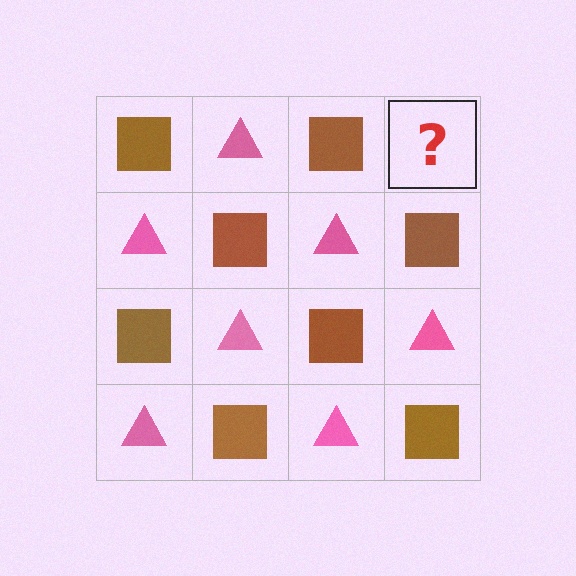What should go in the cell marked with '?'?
The missing cell should contain a pink triangle.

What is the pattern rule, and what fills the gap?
The rule is that it alternates brown square and pink triangle in a checkerboard pattern. The gap should be filled with a pink triangle.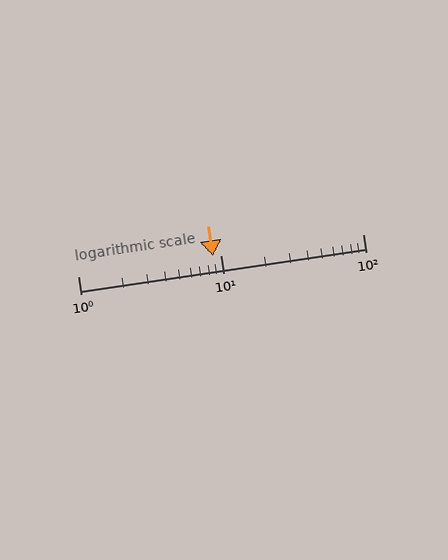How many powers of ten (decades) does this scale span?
The scale spans 2 decades, from 1 to 100.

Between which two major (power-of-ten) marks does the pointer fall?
The pointer is between 1 and 10.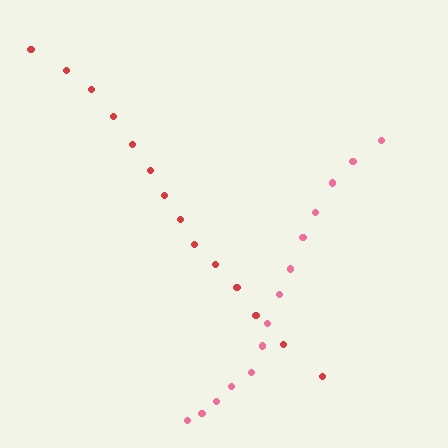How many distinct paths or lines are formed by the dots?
There are 2 distinct paths.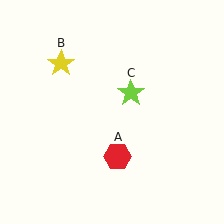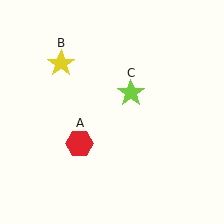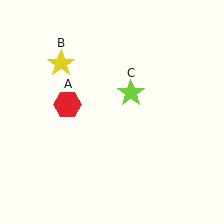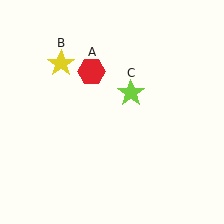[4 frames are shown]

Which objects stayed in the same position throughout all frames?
Yellow star (object B) and lime star (object C) remained stationary.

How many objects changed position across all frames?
1 object changed position: red hexagon (object A).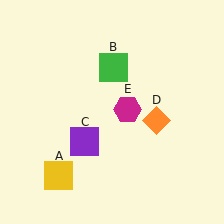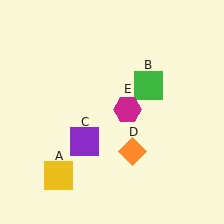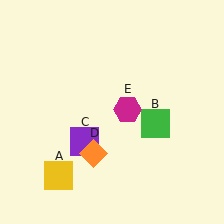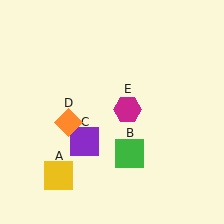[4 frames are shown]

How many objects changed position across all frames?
2 objects changed position: green square (object B), orange diamond (object D).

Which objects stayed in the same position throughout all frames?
Yellow square (object A) and purple square (object C) and magenta hexagon (object E) remained stationary.